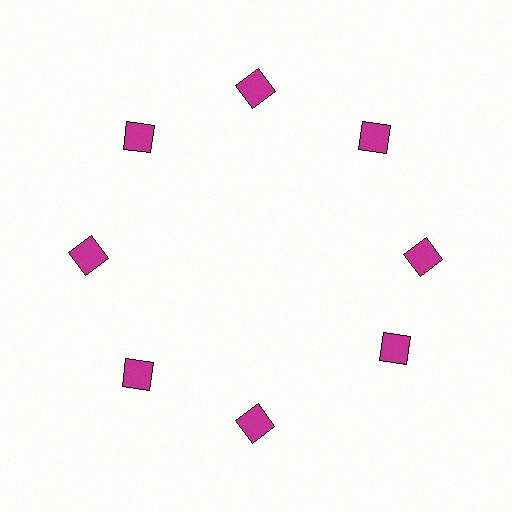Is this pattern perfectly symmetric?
No. The 8 magenta diamonds are arranged in a ring, but one element near the 4 o'clock position is rotated out of alignment along the ring, breaking the 8-fold rotational symmetry.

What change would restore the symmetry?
The symmetry would be restored by rotating it back into even spacing with its neighbors so that all 8 diamonds sit at equal angles and equal distance from the center.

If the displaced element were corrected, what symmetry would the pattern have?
It would have 8-fold rotational symmetry — the pattern would map onto itself every 45 degrees.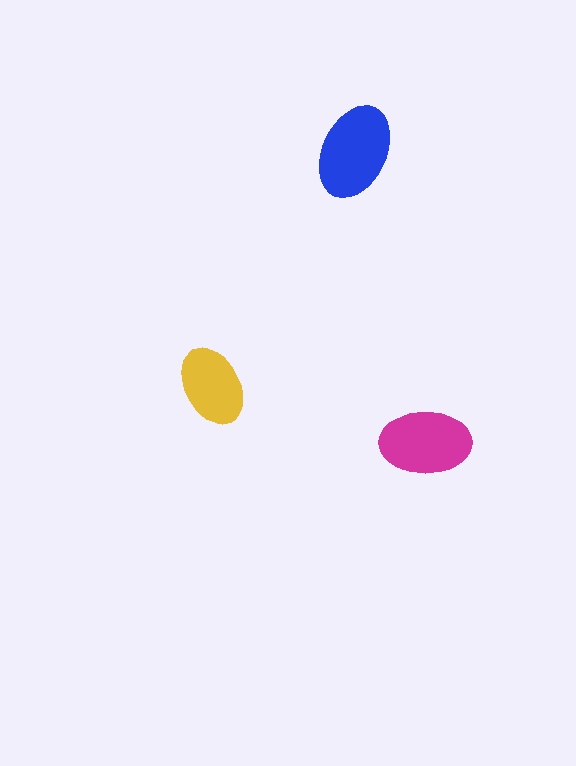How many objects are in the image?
There are 3 objects in the image.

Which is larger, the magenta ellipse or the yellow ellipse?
The magenta one.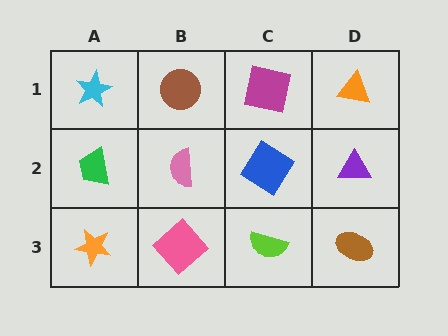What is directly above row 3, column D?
A purple triangle.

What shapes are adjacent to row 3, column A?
A green trapezoid (row 2, column A), a pink diamond (row 3, column B).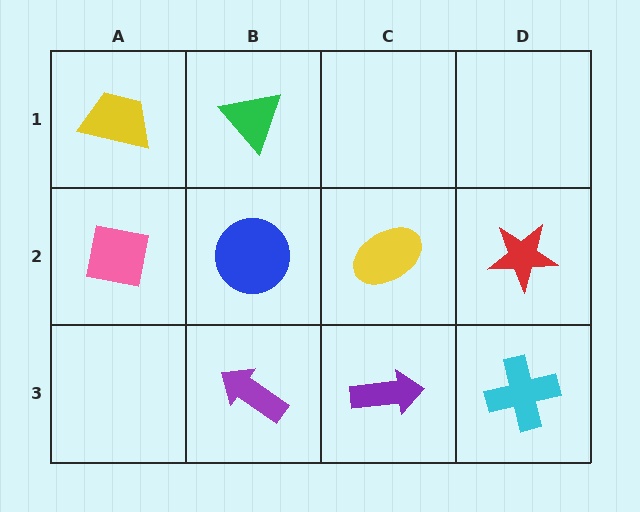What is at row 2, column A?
A pink square.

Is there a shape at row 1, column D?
No, that cell is empty.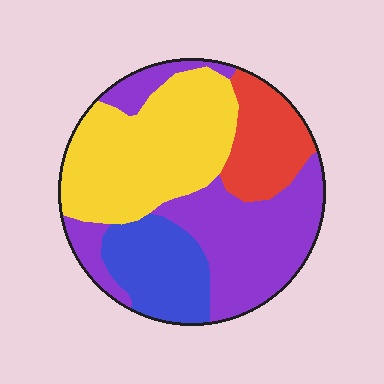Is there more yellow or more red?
Yellow.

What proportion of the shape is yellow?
Yellow takes up between a quarter and a half of the shape.